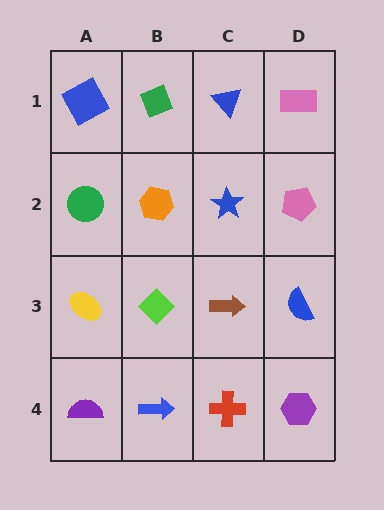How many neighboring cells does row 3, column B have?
4.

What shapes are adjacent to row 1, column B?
An orange hexagon (row 2, column B), a blue square (row 1, column A), a blue triangle (row 1, column C).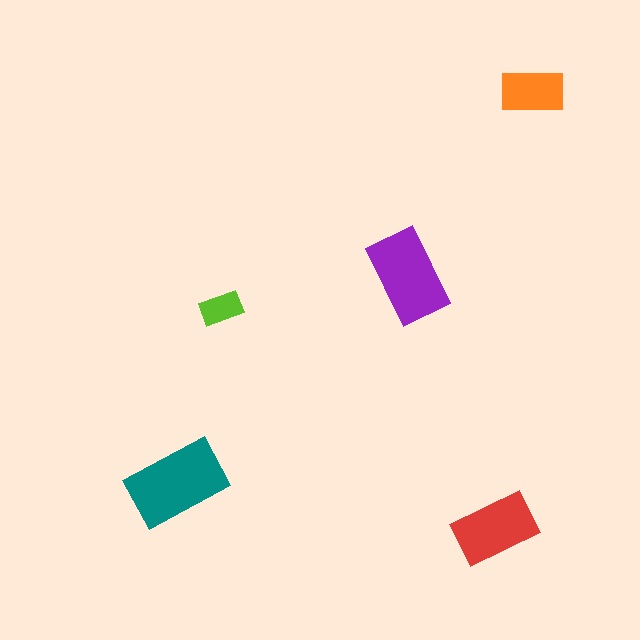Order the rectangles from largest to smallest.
the teal one, the purple one, the red one, the orange one, the lime one.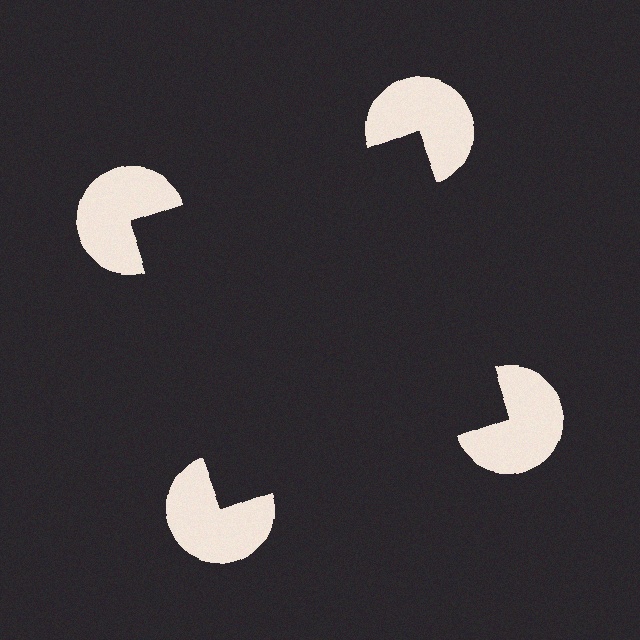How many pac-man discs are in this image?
There are 4 — one at each vertex of the illusory square.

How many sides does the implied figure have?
4 sides.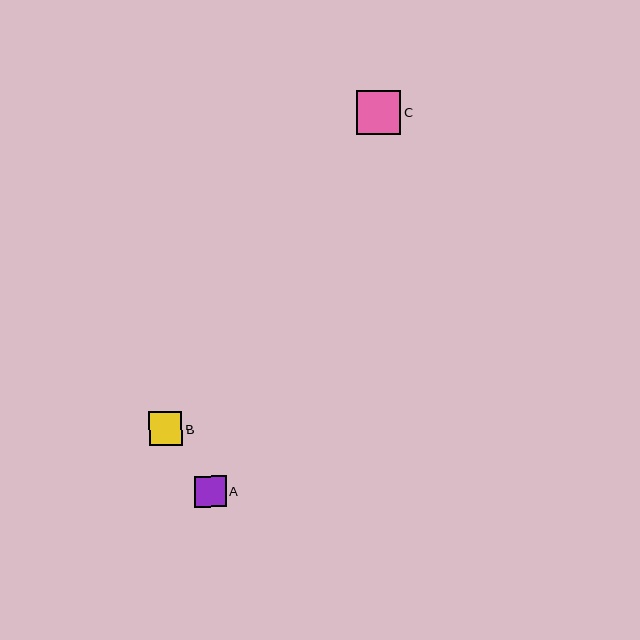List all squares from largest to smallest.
From largest to smallest: C, B, A.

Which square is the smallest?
Square A is the smallest with a size of approximately 32 pixels.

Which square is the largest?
Square C is the largest with a size of approximately 44 pixels.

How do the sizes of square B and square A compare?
Square B and square A are approximately the same size.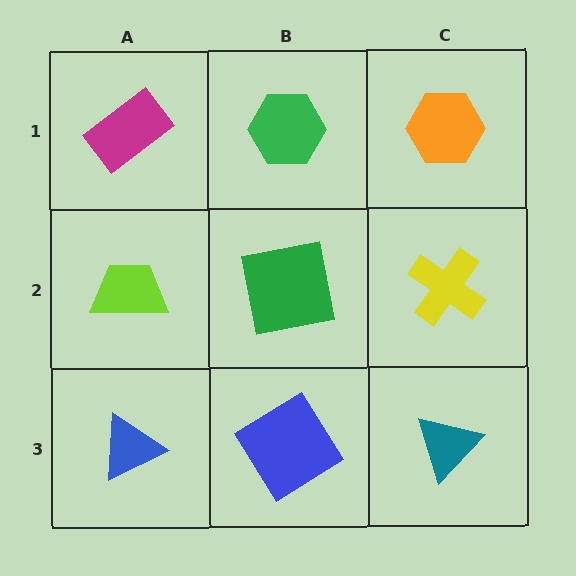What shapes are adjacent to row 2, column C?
An orange hexagon (row 1, column C), a teal triangle (row 3, column C), a green square (row 2, column B).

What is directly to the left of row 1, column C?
A green hexagon.